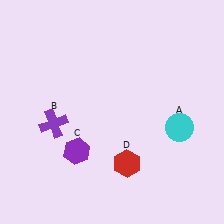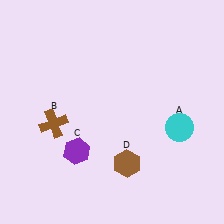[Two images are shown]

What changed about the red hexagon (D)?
In Image 1, D is red. In Image 2, it changed to brown.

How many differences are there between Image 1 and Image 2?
There are 2 differences between the two images.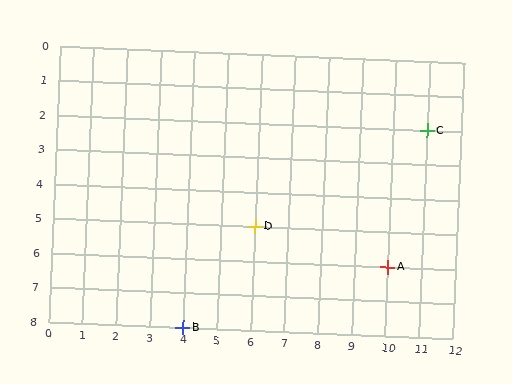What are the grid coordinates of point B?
Point B is at grid coordinates (4, 8).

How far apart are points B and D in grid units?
Points B and D are 2 columns and 3 rows apart (about 3.6 grid units diagonally).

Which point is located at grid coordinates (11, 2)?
Point C is at (11, 2).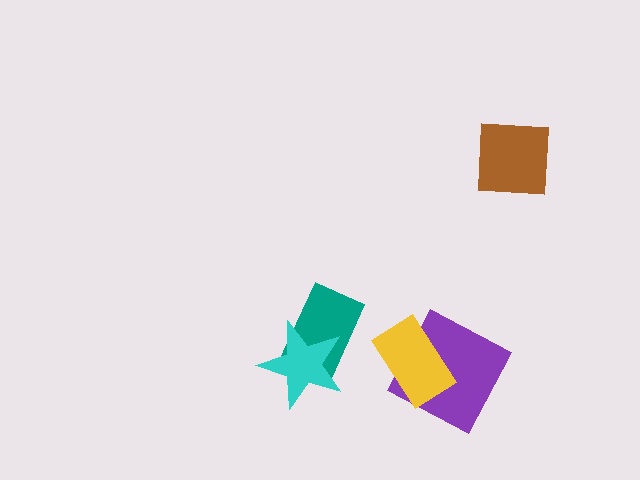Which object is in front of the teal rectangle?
The cyan star is in front of the teal rectangle.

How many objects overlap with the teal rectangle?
1 object overlaps with the teal rectangle.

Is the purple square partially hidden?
Yes, it is partially covered by another shape.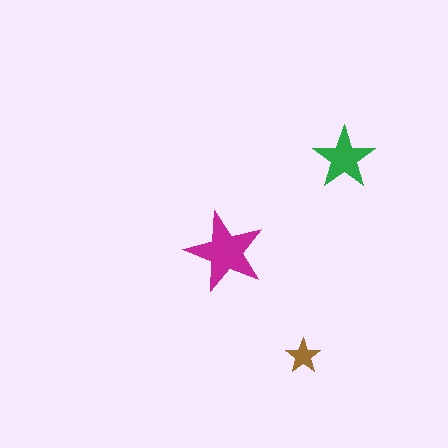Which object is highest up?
The green star is topmost.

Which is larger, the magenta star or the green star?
The magenta one.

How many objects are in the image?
There are 3 objects in the image.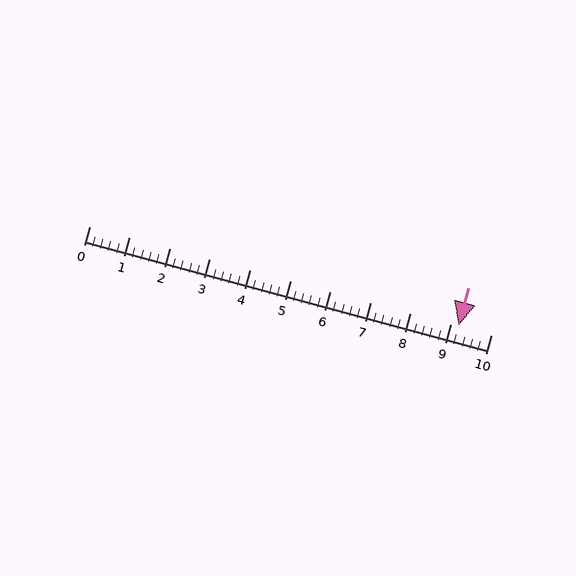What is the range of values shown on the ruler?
The ruler shows values from 0 to 10.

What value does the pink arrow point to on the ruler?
The pink arrow points to approximately 9.2.